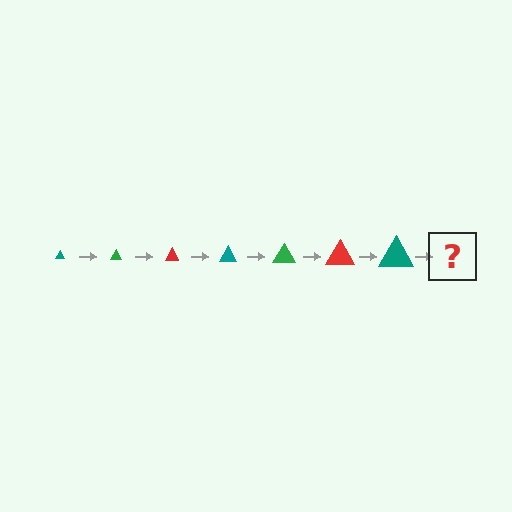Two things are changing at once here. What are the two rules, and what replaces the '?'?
The two rules are that the triangle grows larger each step and the color cycles through teal, green, and red. The '?' should be a green triangle, larger than the previous one.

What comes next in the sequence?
The next element should be a green triangle, larger than the previous one.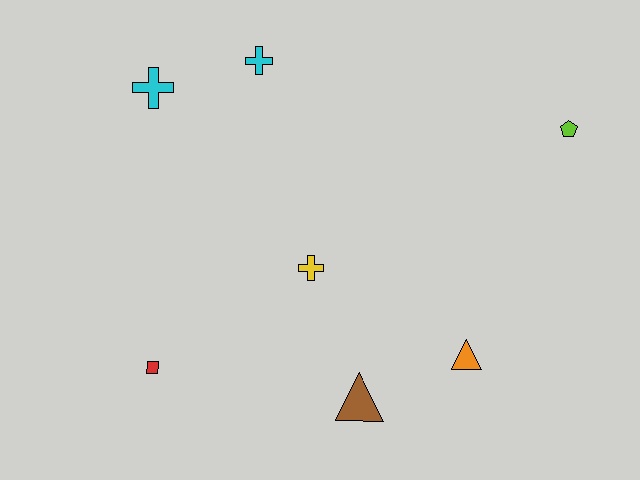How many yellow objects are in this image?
There is 1 yellow object.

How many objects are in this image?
There are 7 objects.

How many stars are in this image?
There are no stars.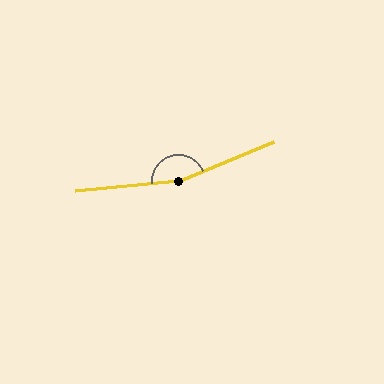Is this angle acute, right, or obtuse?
It is obtuse.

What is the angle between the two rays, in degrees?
Approximately 163 degrees.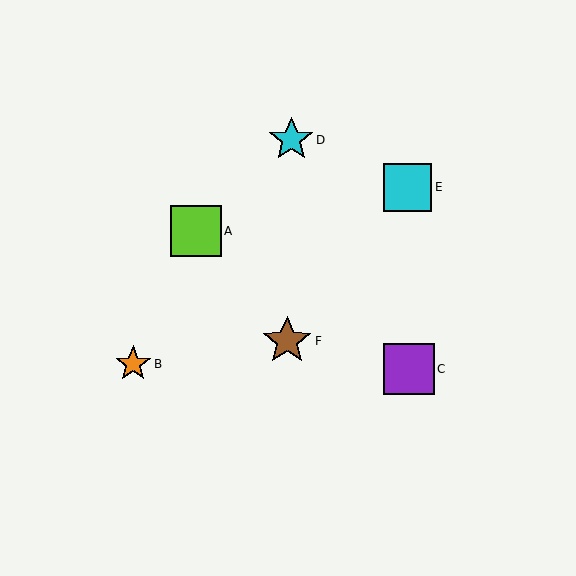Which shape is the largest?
The lime square (labeled A) is the largest.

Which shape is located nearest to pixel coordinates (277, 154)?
The cyan star (labeled D) at (291, 140) is nearest to that location.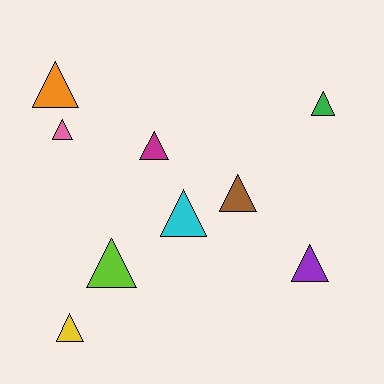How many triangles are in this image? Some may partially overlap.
There are 9 triangles.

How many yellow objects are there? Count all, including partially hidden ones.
There is 1 yellow object.